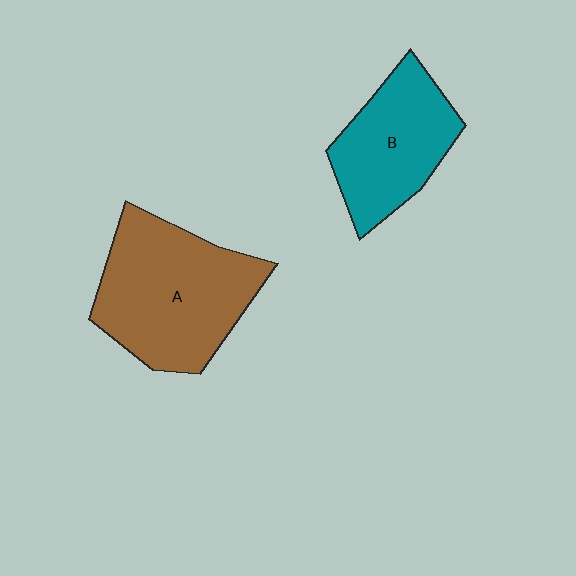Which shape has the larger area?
Shape A (brown).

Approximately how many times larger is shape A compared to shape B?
Approximately 1.4 times.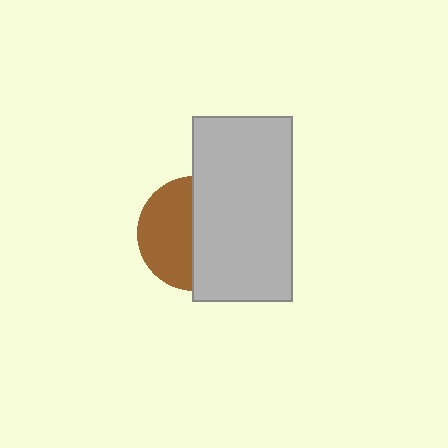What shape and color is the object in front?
The object in front is a light gray rectangle.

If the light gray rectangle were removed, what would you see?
You would see the complete brown circle.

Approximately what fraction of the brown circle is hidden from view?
Roughly 53% of the brown circle is hidden behind the light gray rectangle.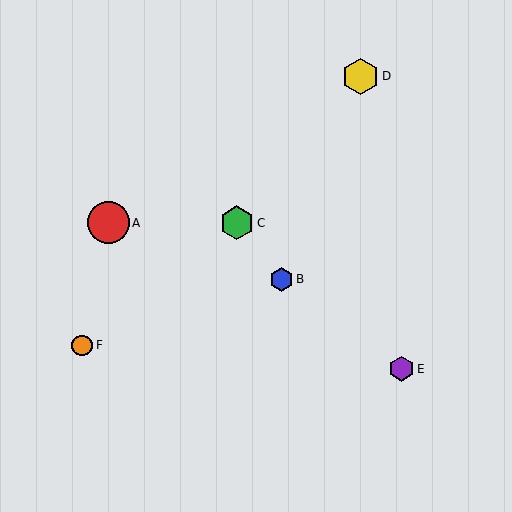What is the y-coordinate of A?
Object A is at y≈223.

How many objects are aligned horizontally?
2 objects (A, C) are aligned horizontally.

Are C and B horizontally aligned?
No, C is at y≈223 and B is at y≈279.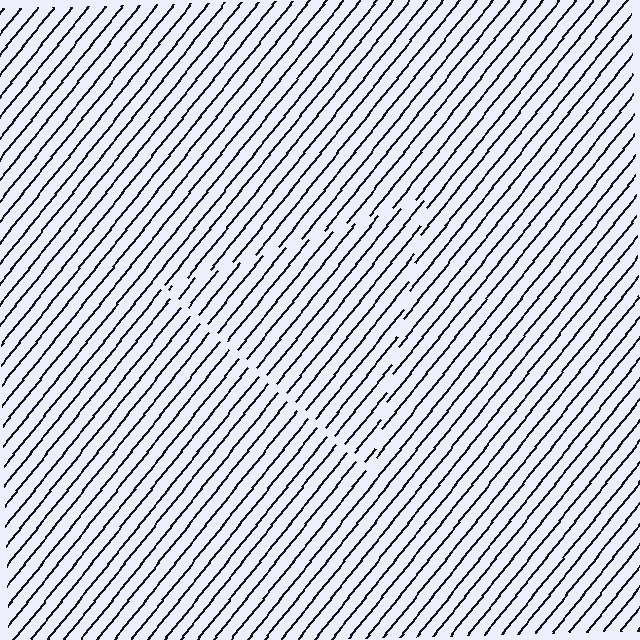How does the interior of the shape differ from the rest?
The interior of the shape contains the same grating, shifted by half a period — the contour is defined by the phase discontinuity where line-ends from the inner and outer gratings abut.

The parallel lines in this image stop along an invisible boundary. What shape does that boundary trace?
An illusory triangle. The interior of the shape contains the same grating, shifted by half a period — the contour is defined by the phase discontinuity where line-ends from the inner and outer gratings abut.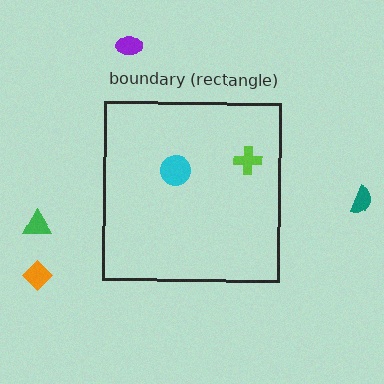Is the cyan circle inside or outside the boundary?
Inside.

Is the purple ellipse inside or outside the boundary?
Outside.